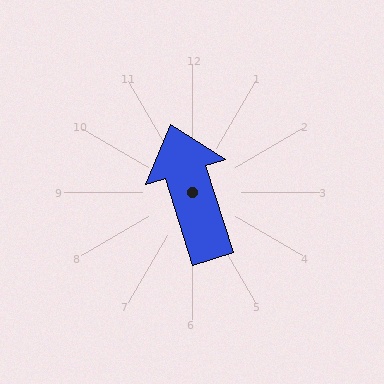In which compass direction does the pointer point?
North.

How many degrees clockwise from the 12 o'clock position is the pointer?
Approximately 343 degrees.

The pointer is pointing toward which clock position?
Roughly 11 o'clock.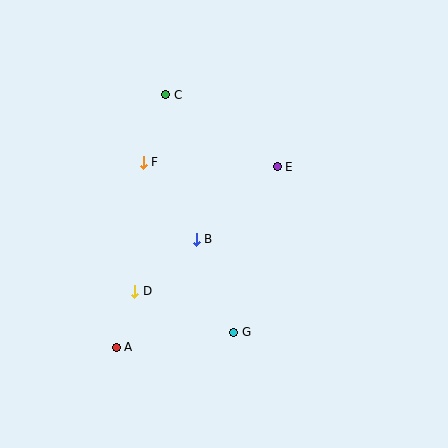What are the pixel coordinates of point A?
Point A is at (116, 347).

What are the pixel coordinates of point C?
Point C is at (166, 95).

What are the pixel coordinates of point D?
Point D is at (135, 291).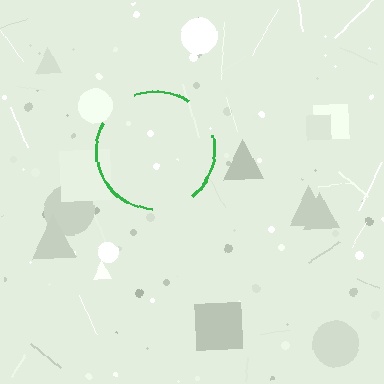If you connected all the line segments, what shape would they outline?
They would outline a circle.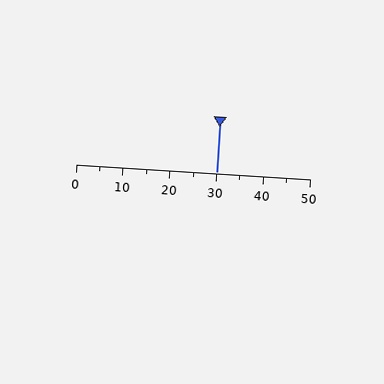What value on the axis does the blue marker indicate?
The marker indicates approximately 30.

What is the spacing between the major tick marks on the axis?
The major ticks are spaced 10 apart.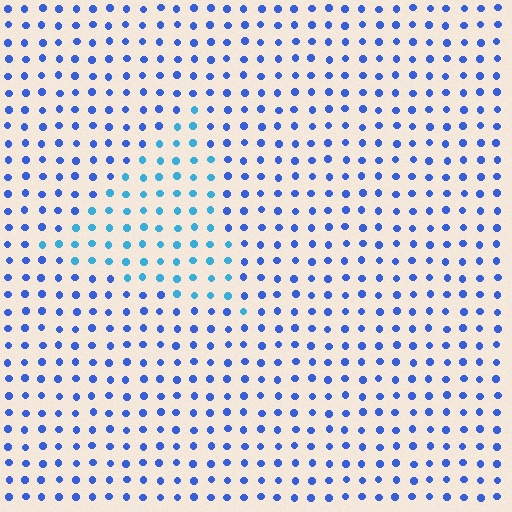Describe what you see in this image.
The image is filled with small blue elements in a uniform arrangement. A triangle-shaped region is visible where the elements are tinted to a slightly different hue, forming a subtle color boundary.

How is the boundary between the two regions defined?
The boundary is defined purely by a slight shift in hue (about 30 degrees). Spacing, size, and orientation are identical on both sides.